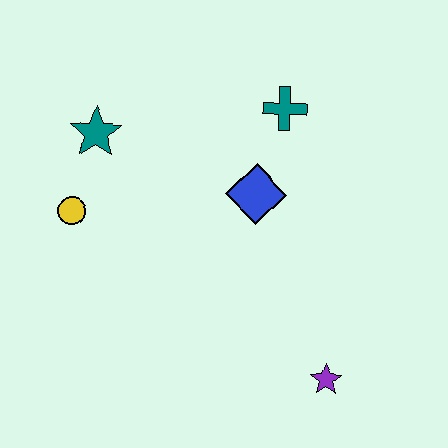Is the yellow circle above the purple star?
Yes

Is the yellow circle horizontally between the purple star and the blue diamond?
No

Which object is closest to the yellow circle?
The teal star is closest to the yellow circle.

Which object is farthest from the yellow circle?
The purple star is farthest from the yellow circle.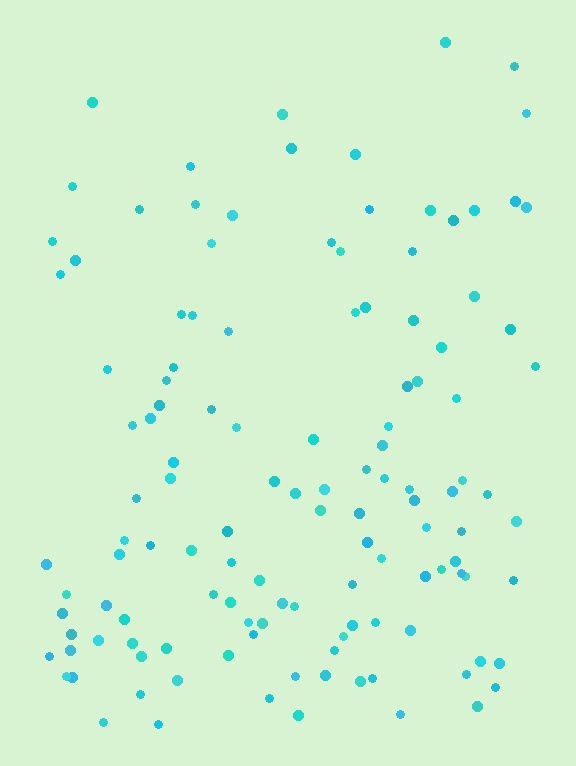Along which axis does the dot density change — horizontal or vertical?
Vertical.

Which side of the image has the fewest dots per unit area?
The top.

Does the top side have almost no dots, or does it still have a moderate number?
Still a moderate number, just noticeably fewer than the bottom.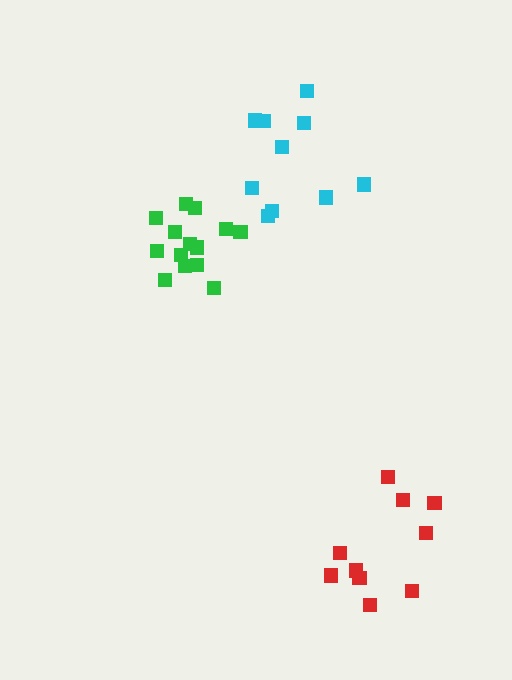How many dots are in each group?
Group 1: 10 dots, Group 2: 10 dots, Group 3: 14 dots (34 total).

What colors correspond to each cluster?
The clusters are colored: cyan, red, green.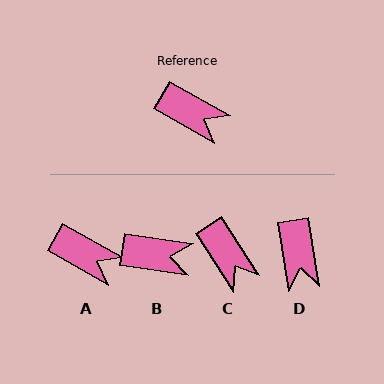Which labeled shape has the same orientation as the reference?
A.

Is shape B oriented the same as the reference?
No, it is off by about 21 degrees.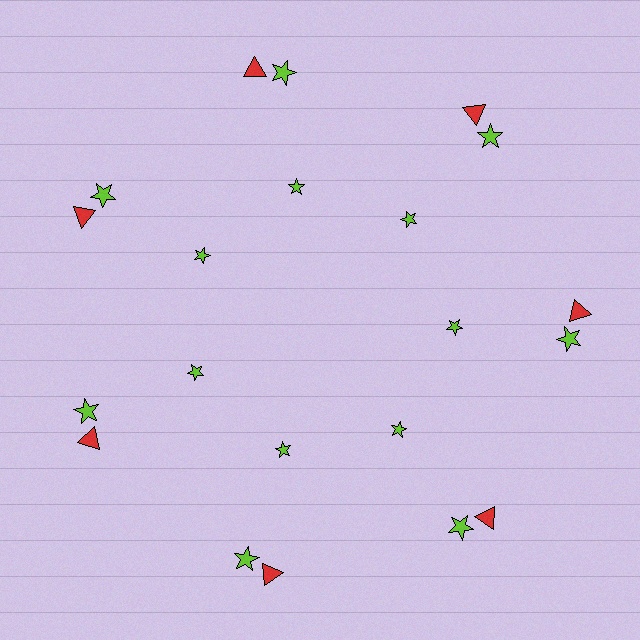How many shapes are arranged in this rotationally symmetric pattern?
There are 21 shapes, arranged in 7 groups of 3.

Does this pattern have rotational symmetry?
Yes, this pattern has 7-fold rotational symmetry. It looks the same after rotating 51 degrees around the center.